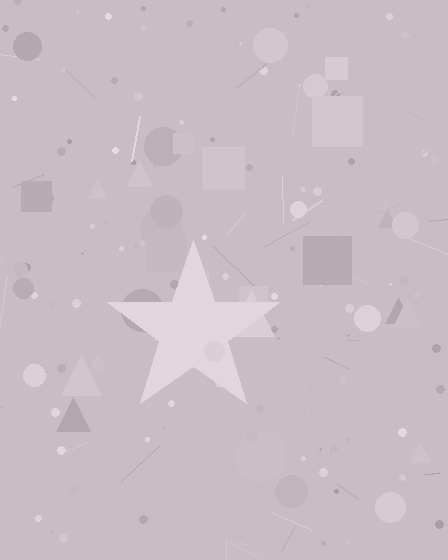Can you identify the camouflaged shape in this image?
The camouflaged shape is a star.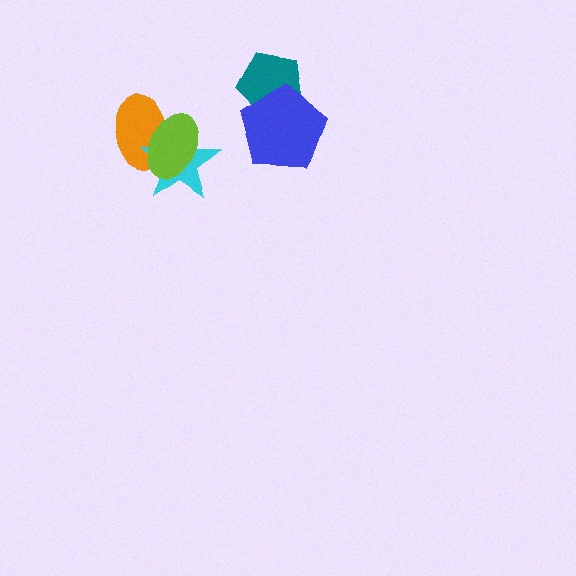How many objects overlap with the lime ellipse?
2 objects overlap with the lime ellipse.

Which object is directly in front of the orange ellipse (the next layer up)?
The cyan star is directly in front of the orange ellipse.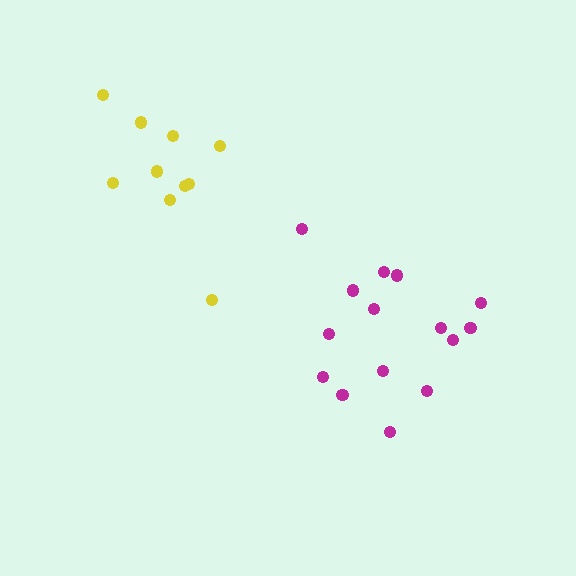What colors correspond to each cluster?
The clusters are colored: yellow, magenta.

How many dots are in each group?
Group 1: 10 dots, Group 2: 15 dots (25 total).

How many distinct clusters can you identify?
There are 2 distinct clusters.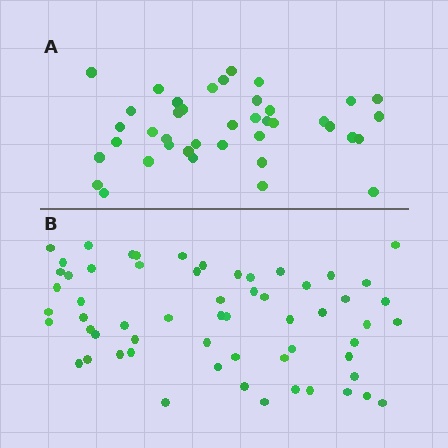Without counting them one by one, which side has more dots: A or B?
Region B (the bottom region) has more dots.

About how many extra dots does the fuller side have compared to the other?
Region B has approximately 20 more dots than region A.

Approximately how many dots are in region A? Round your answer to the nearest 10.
About 40 dots.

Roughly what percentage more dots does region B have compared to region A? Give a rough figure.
About 50% more.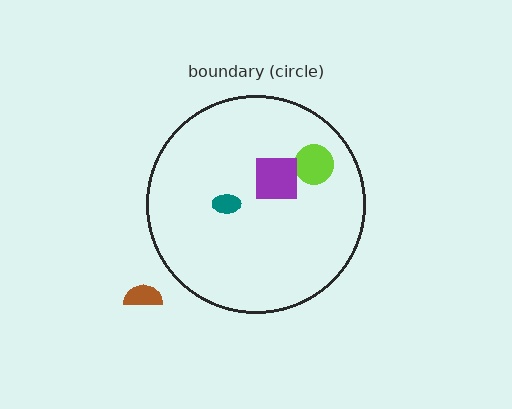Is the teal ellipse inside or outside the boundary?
Inside.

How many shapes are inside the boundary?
3 inside, 1 outside.